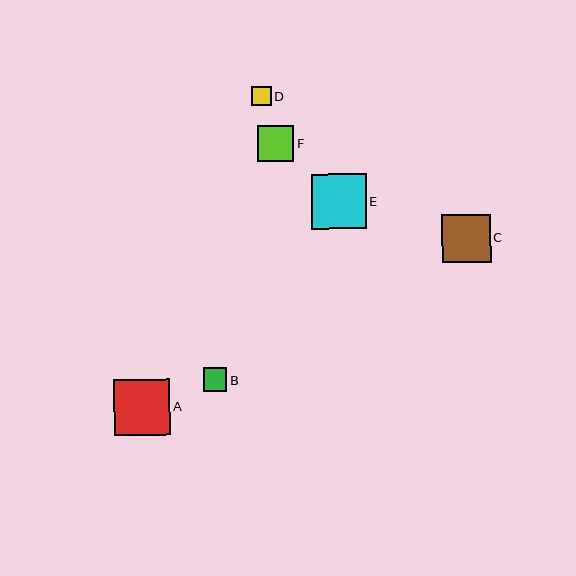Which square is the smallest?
Square D is the smallest with a size of approximately 19 pixels.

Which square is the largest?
Square A is the largest with a size of approximately 56 pixels.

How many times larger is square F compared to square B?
Square F is approximately 1.5 times the size of square B.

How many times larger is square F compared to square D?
Square F is approximately 1.9 times the size of square D.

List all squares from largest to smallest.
From largest to smallest: A, E, C, F, B, D.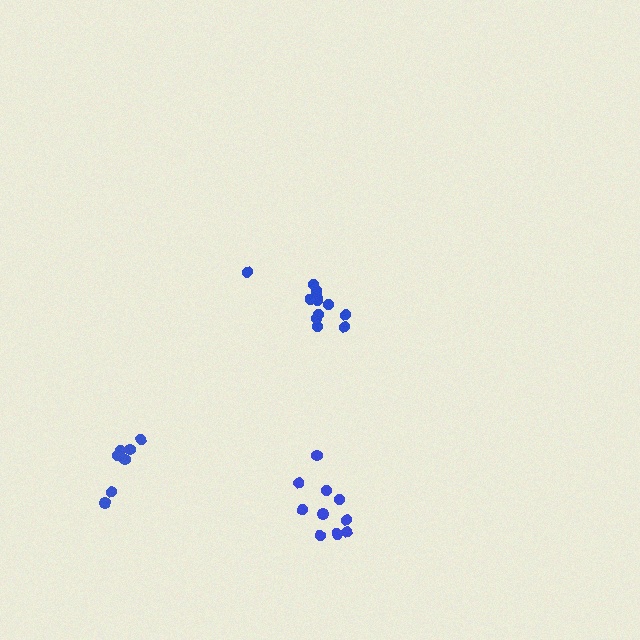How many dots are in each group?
Group 1: 7 dots, Group 2: 12 dots, Group 3: 10 dots (29 total).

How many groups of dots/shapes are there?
There are 3 groups.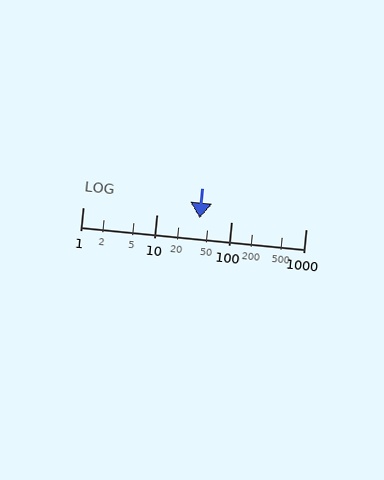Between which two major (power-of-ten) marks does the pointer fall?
The pointer is between 10 and 100.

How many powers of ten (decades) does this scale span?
The scale spans 3 decades, from 1 to 1000.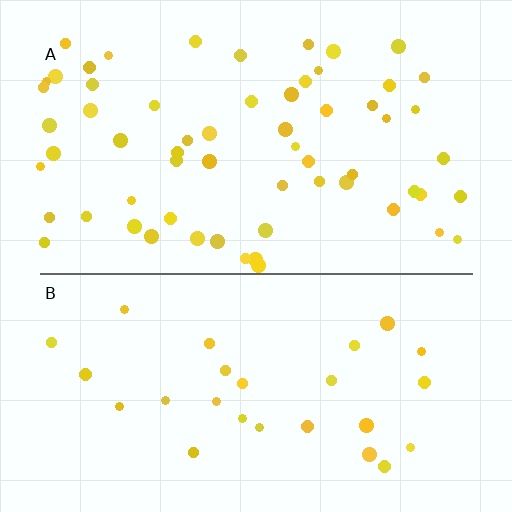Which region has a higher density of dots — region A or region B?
A (the top).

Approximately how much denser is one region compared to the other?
Approximately 2.3× — region A over region B.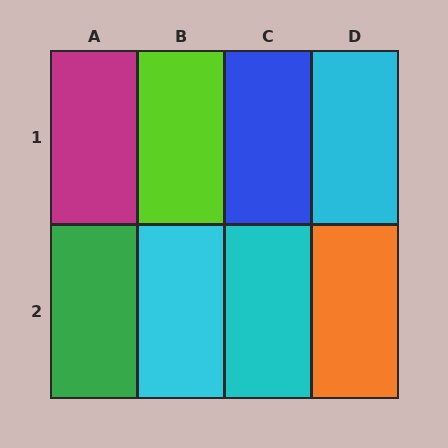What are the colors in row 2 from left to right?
Green, cyan, cyan, orange.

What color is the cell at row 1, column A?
Magenta.